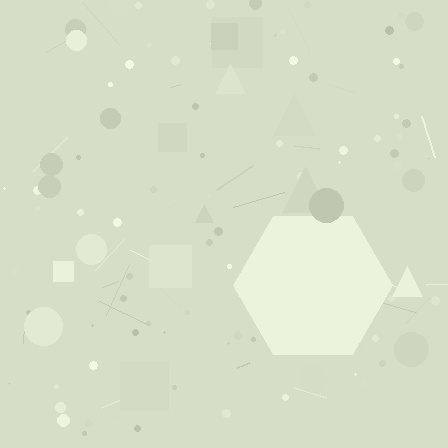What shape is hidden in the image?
A hexagon is hidden in the image.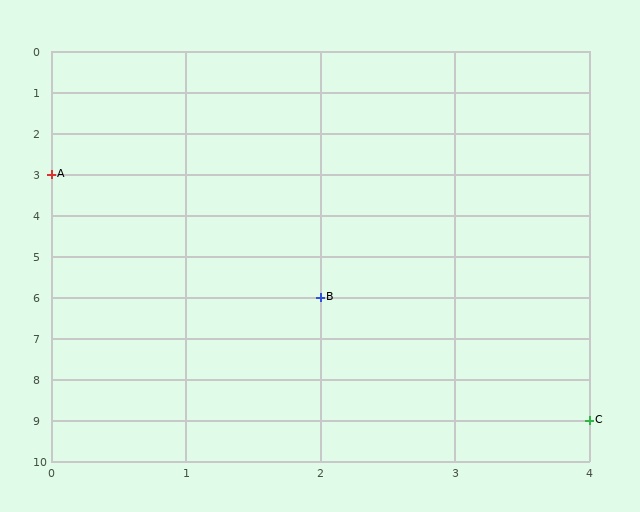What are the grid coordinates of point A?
Point A is at grid coordinates (0, 3).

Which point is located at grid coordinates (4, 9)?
Point C is at (4, 9).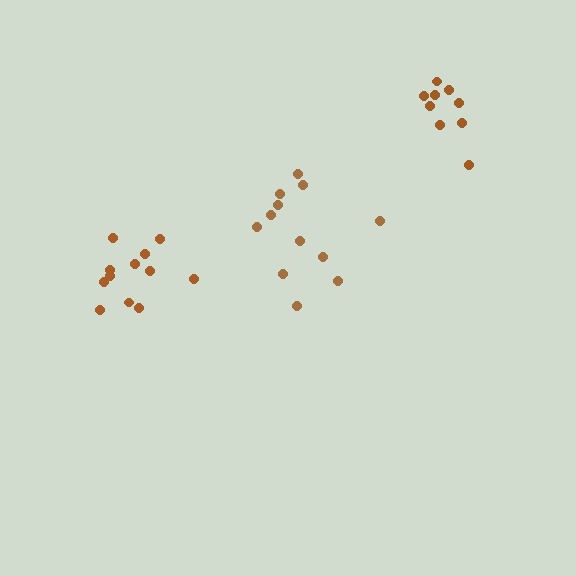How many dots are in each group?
Group 1: 9 dots, Group 2: 12 dots, Group 3: 12 dots (33 total).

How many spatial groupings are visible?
There are 3 spatial groupings.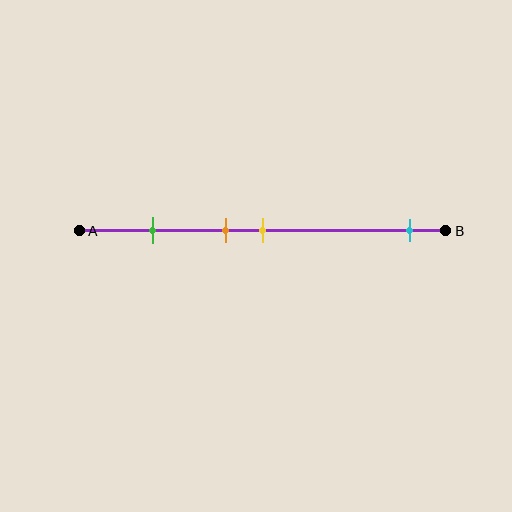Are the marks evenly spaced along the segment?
No, the marks are not evenly spaced.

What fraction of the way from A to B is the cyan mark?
The cyan mark is approximately 90% (0.9) of the way from A to B.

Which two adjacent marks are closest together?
The orange and yellow marks are the closest adjacent pair.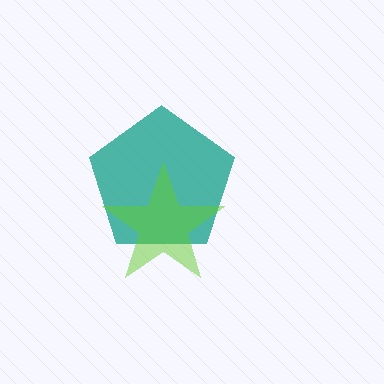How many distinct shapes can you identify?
There are 2 distinct shapes: a teal pentagon, a lime star.